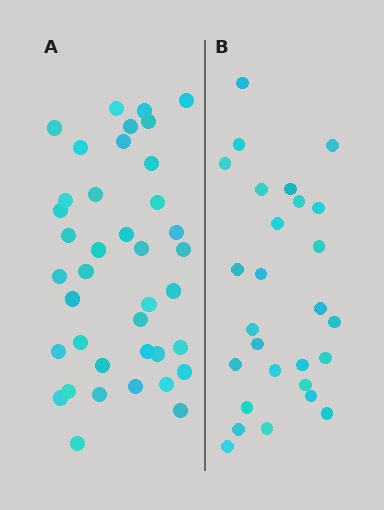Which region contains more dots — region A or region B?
Region A (the left region) has more dots.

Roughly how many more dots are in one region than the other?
Region A has roughly 12 or so more dots than region B.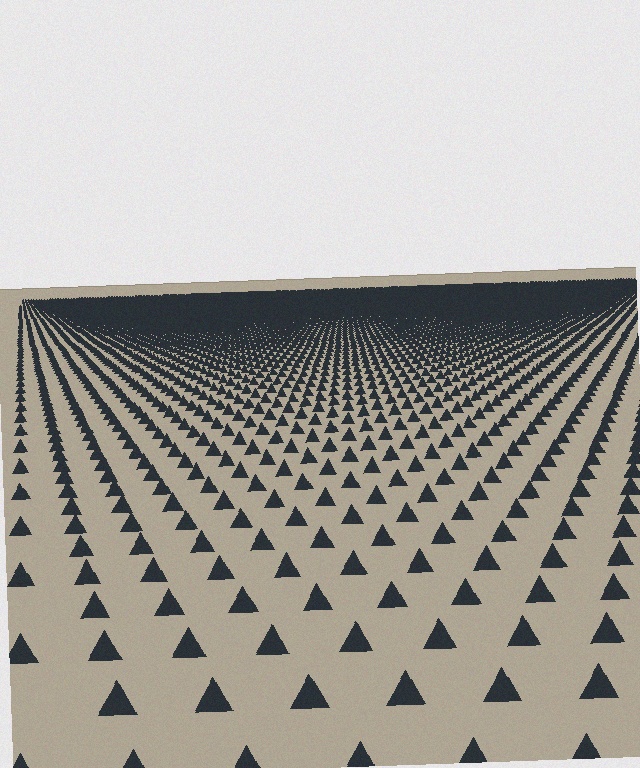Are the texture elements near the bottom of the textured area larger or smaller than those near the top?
Larger. Near the bottom, elements are closer to the viewer and appear at a bigger on-screen size.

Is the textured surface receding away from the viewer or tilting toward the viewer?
The surface is receding away from the viewer. Texture elements get smaller and denser toward the top.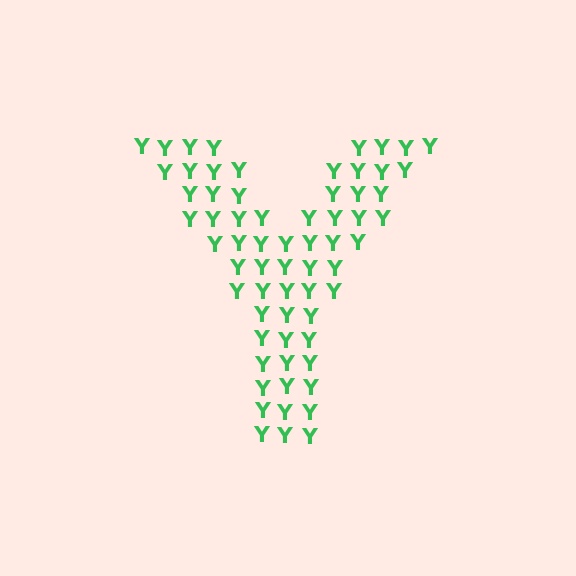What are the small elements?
The small elements are letter Y's.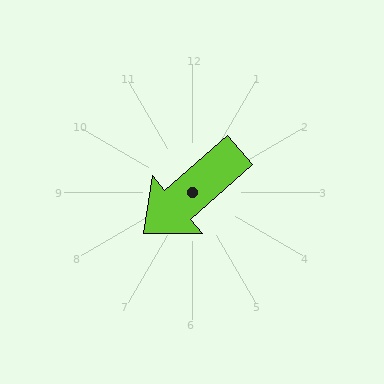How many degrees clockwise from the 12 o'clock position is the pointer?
Approximately 229 degrees.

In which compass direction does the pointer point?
Southwest.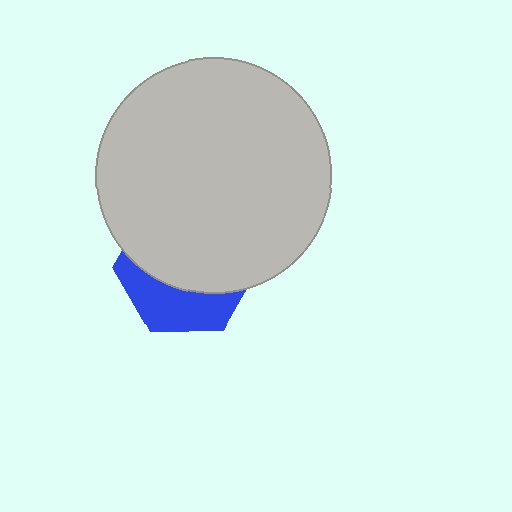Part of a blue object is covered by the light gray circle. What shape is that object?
It is a hexagon.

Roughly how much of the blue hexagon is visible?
A small part of it is visible (roughly 35%).